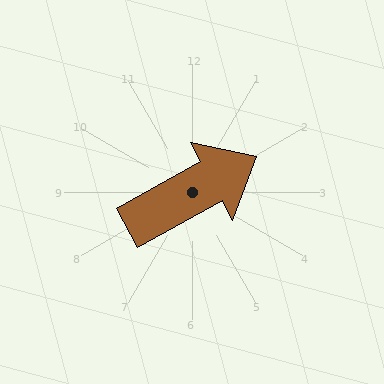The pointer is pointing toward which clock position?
Roughly 2 o'clock.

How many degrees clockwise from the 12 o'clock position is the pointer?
Approximately 61 degrees.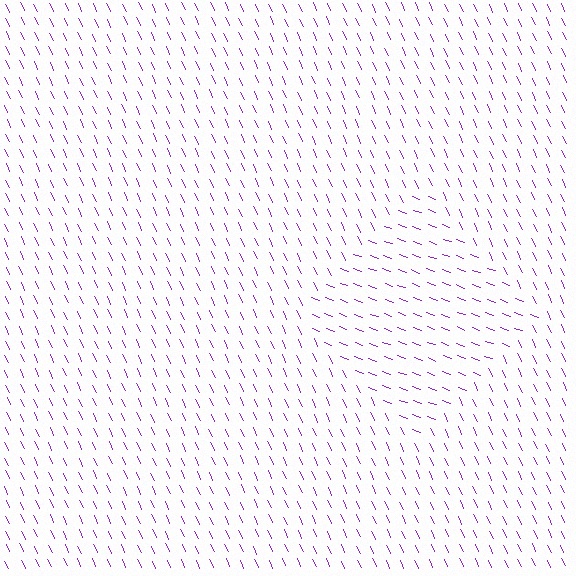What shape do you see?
I see a diamond.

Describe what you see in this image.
The image is filled with small purple line segments. A diamond region in the image has lines oriented differently from the surrounding lines, creating a visible texture boundary.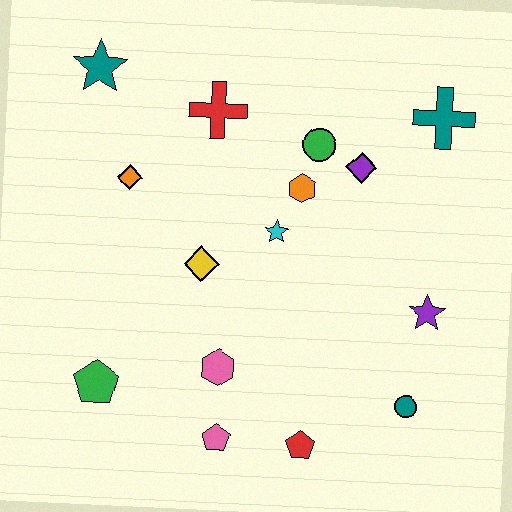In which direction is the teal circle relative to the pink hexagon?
The teal circle is to the right of the pink hexagon.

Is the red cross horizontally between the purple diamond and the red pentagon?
No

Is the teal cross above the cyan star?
Yes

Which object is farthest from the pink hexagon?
The teal cross is farthest from the pink hexagon.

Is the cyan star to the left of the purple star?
Yes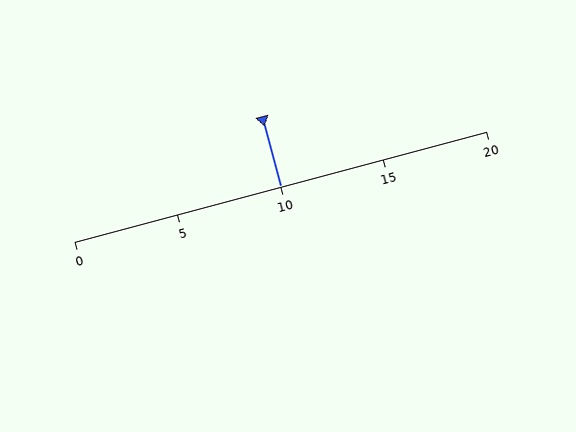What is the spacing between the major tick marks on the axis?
The major ticks are spaced 5 apart.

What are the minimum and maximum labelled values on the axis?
The axis runs from 0 to 20.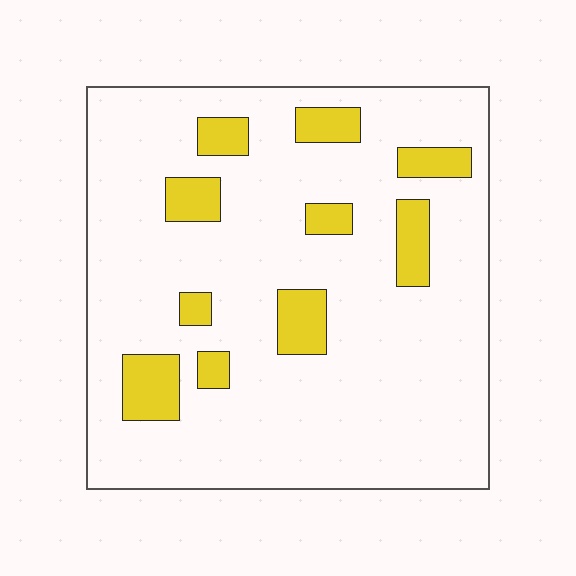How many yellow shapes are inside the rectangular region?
10.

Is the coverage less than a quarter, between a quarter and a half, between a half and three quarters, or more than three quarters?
Less than a quarter.